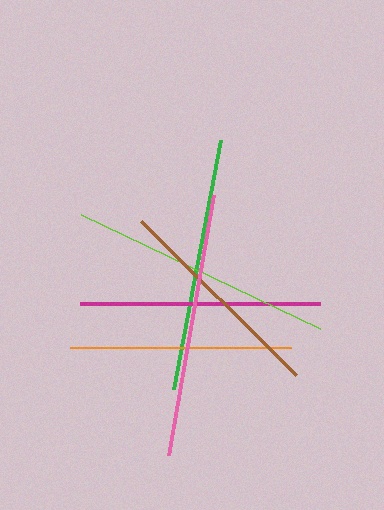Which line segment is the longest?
The lime line is the longest at approximately 264 pixels.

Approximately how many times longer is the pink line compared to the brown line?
The pink line is approximately 1.2 times the length of the brown line.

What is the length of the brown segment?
The brown segment is approximately 219 pixels long.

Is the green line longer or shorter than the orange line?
The green line is longer than the orange line.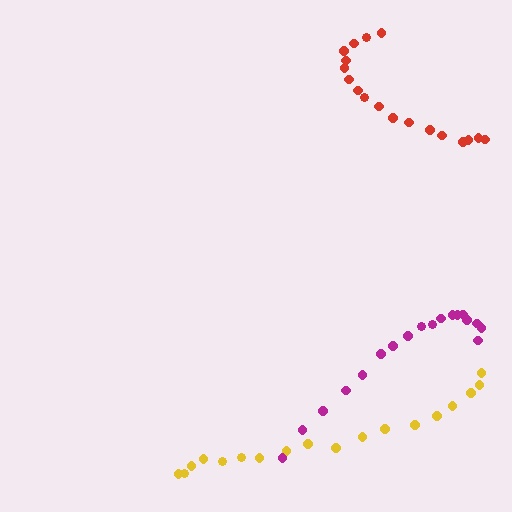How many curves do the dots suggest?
There are 3 distinct paths.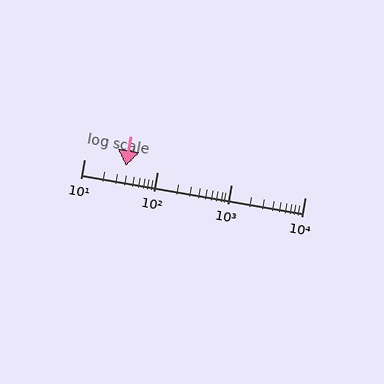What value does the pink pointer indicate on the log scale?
The pointer indicates approximately 37.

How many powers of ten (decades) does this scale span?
The scale spans 3 decades, from 10 to 10000.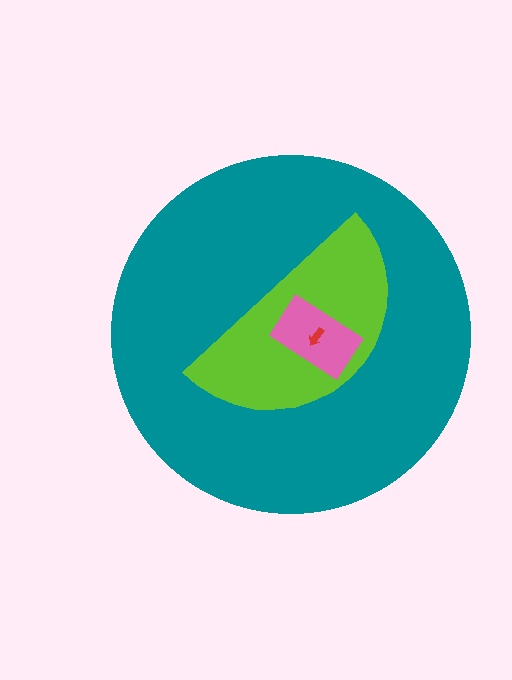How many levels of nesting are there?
4.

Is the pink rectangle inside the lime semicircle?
Yes.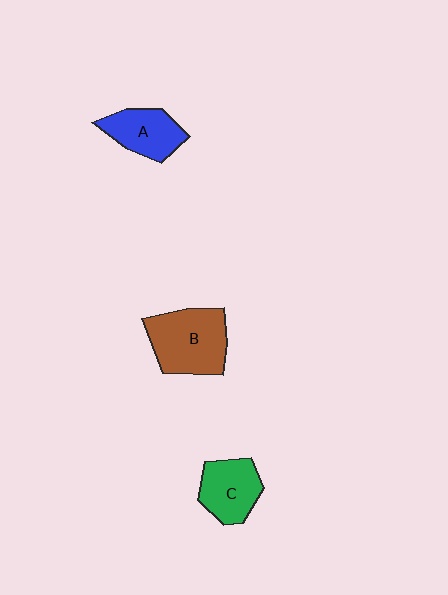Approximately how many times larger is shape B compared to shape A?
Approximately 1.5 times.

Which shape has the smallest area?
Shape A (blue).